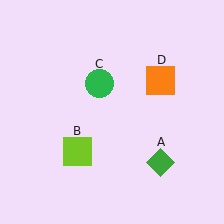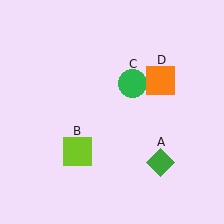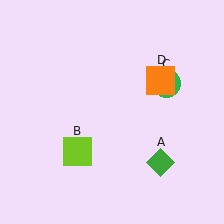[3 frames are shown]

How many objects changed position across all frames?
1 object changed position: green circle (object C).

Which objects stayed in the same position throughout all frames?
Green diamond (object A) and lime square (object B) and orange square (object D) remained stationary.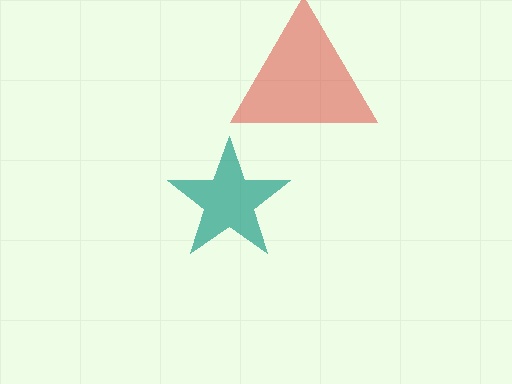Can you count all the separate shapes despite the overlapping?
Yes, there are 2 separate shapes.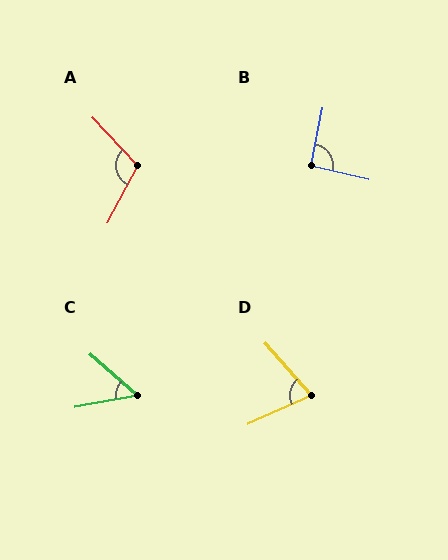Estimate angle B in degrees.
Approximately 92 degrees.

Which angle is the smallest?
C, at approximately 51 degrees.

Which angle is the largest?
A, at approximately 109 degrees.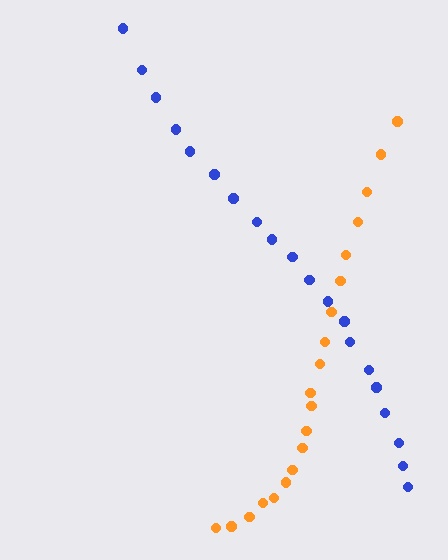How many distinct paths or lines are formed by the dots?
There are 2 distinct paths.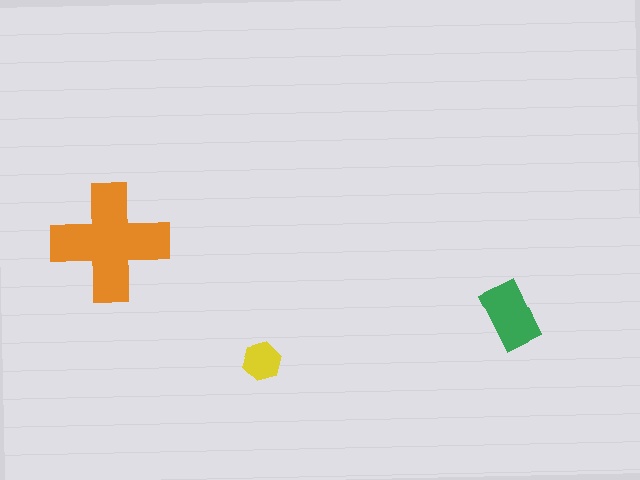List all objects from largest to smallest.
The orange cross, the green rectangle, the yellow hexagon.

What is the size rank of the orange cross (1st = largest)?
1st.